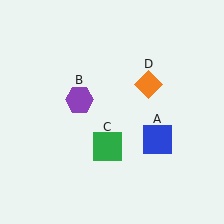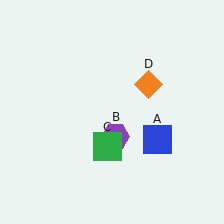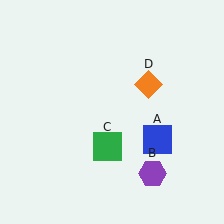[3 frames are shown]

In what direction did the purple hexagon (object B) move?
The purple hexagon (object B) moved down and to the right.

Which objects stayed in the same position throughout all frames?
Blue square (object A) and green square (object C) and orange diamond (object D) remained stationary.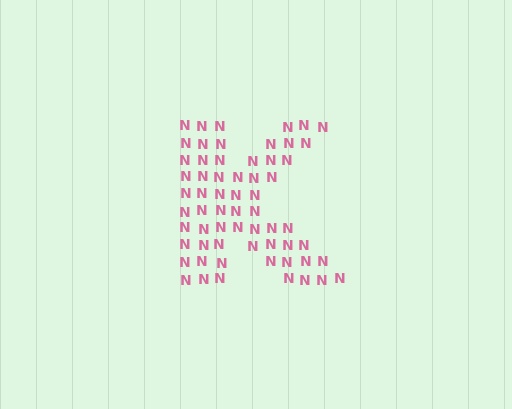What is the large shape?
The large shape is the letter K.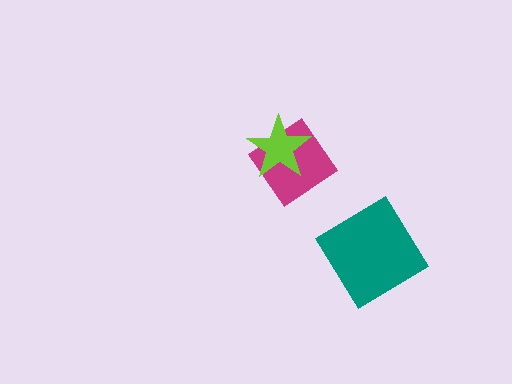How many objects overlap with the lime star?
1 object overlaps with the lime star.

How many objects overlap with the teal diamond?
0 objects overlap with the teal diamond.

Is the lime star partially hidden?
No, no other shape covers it.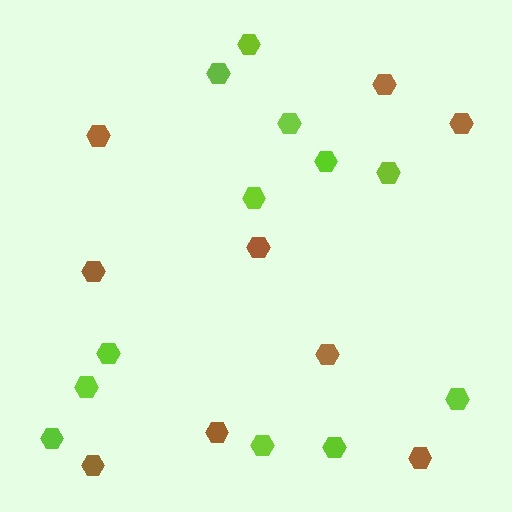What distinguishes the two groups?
There are 2 groups: one group of brown hexagons (9) and one group of lime hexagons (12).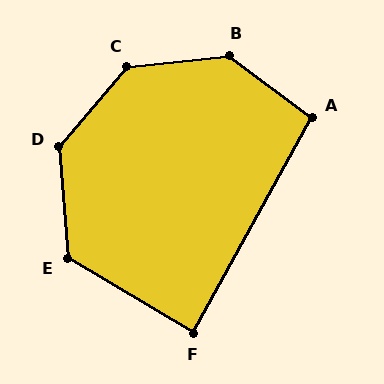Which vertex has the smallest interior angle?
F, at approximately 88 degrees.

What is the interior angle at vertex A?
Approximately 98 degrees (obtuse).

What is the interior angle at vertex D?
Approximately 135 degrees (obtuse).